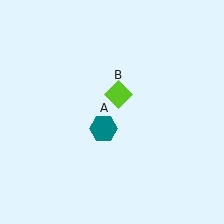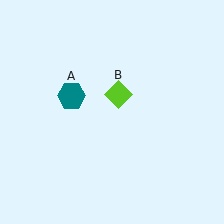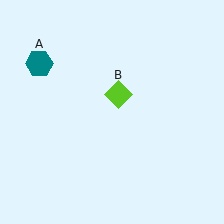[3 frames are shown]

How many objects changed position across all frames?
1 object changed position: teal hexagon (object A).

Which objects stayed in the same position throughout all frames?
Lime diamond (object B) remained stationary.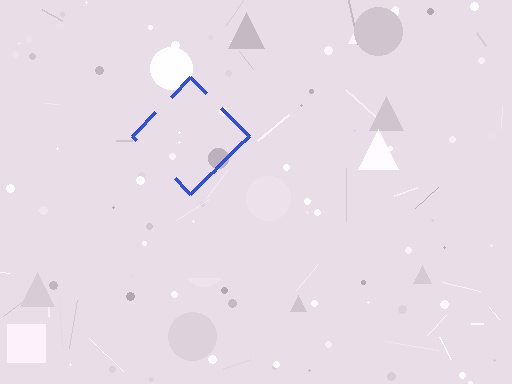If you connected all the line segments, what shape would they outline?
They would outline a diamond.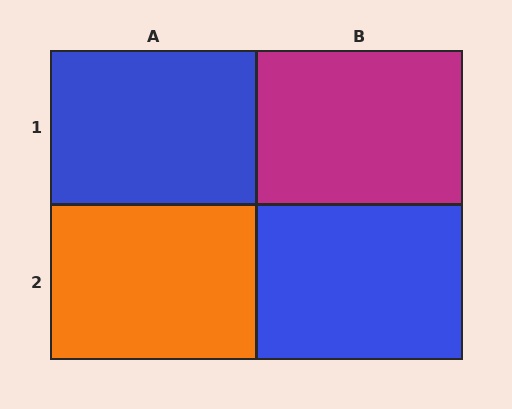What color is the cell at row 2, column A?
Orange.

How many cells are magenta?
1 cell is magenta.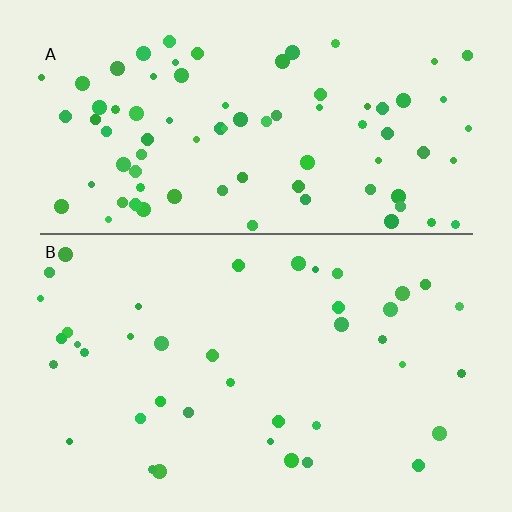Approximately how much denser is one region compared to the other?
Approximately 2.0× — region A over region B.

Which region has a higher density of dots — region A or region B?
A (the top).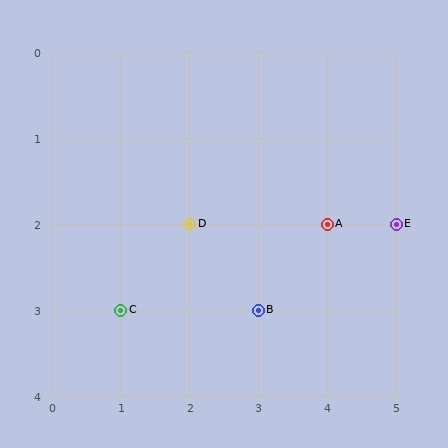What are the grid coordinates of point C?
Point C is at grid coordinates (1, 3).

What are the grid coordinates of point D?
Point D is at grid coordinates (2, 2).